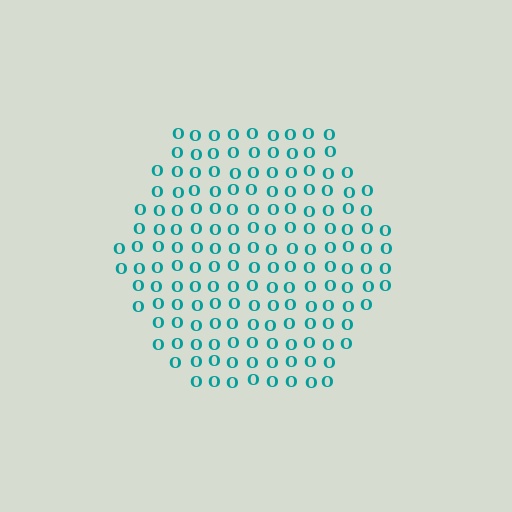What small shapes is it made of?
It is made of small letter O's.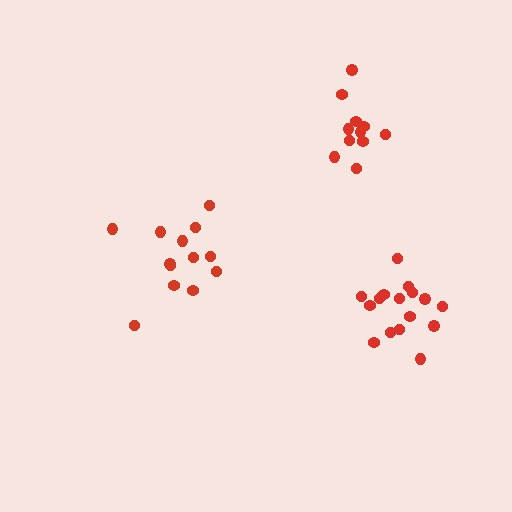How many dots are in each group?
Group 1: 11 dots, Group 2: 16 dots, Group 3: 13 dots (40 total).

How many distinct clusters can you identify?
There are 3 distinct clusters.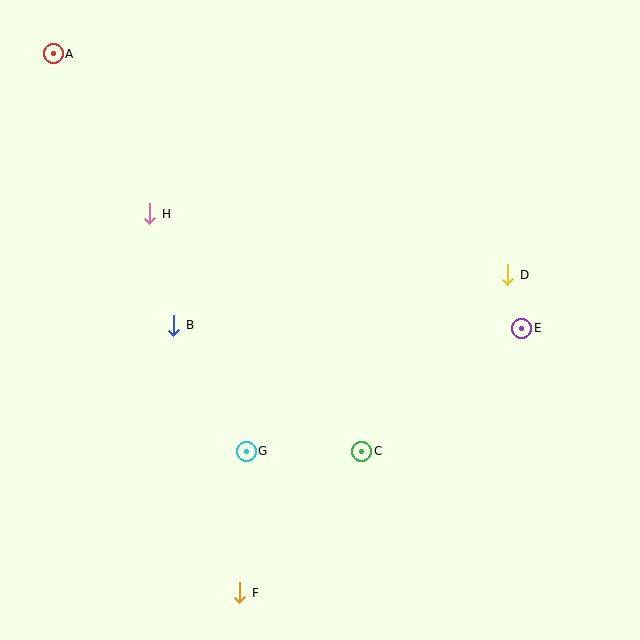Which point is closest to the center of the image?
Point C at (362, 451) is closest to the center.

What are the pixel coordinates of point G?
Point G is at (246, 451).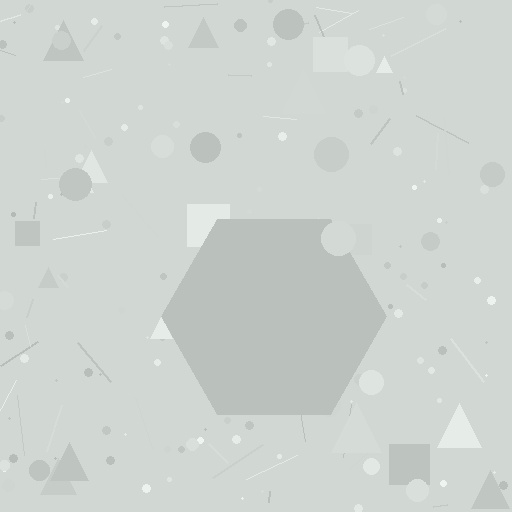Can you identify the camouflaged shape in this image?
The camouflaged shape is a hexagon.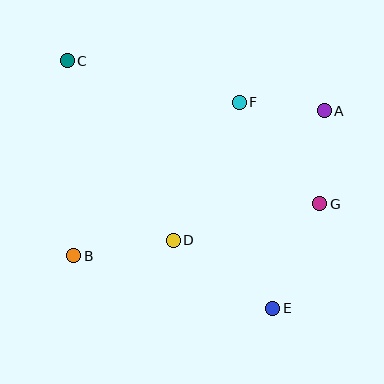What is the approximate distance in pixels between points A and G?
The distance between A and G is approximately 93 pixels.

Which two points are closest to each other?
Points A and F are closest to each other.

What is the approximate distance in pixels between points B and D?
The distance between B and D is approximately 101 pixels.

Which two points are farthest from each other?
Points C and E are farthest from each other.